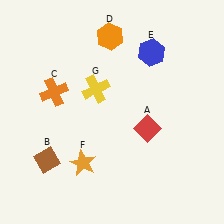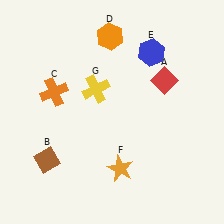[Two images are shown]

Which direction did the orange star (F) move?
The orange star (F) moved right.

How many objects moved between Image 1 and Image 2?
2 objects moved between the two images.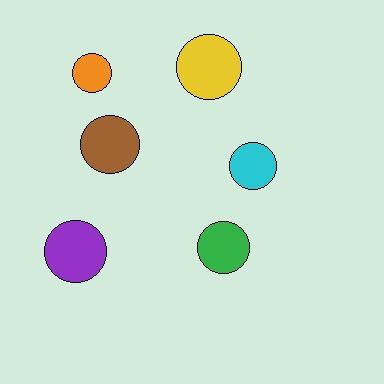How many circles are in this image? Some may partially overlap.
There are 6 circles.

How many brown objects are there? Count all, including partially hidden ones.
There is 1 brown object.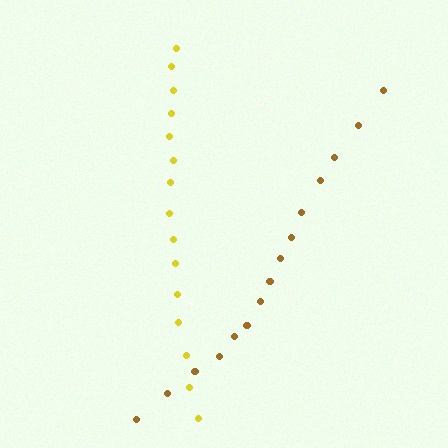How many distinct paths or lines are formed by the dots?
There are 2 distinct paths.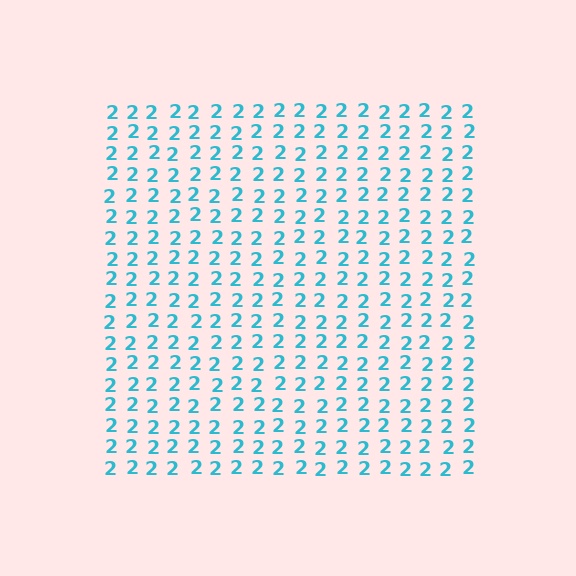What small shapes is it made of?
It is made of small digit 2's.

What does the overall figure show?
The overall figure shows a square.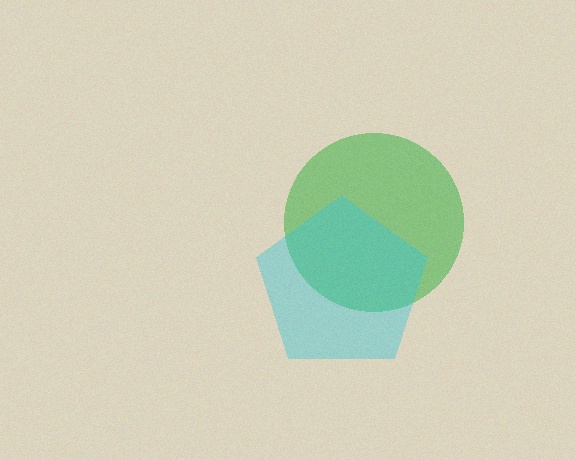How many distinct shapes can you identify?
There are 2 distinct shapes: a green circle, a cyan pentagon.